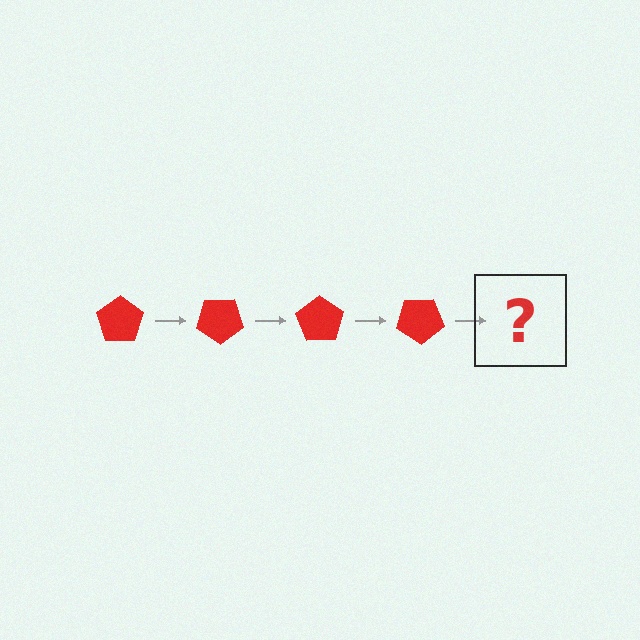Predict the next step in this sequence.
The next step is a red pentagon rotated 140 degrees.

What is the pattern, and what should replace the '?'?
The pattern is that the pentagon rotates 35 degrees each step. The '?' should be a red pentagon rotated 140 degrees.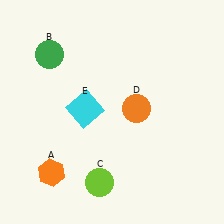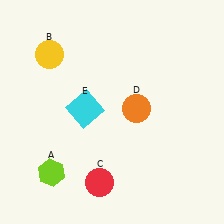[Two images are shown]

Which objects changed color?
A changed from orange to lime. B changed from green to yellow. C changed from lime to red.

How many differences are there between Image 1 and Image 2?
There are 3 differences between the two images.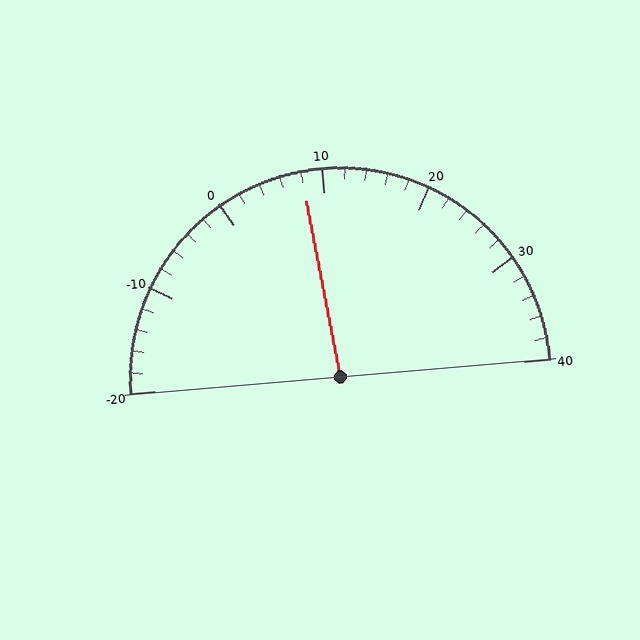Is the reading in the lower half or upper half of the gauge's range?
The reading is in the lower half of the range (-20 to 40).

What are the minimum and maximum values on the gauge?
The gauge ranges from -20 to 40.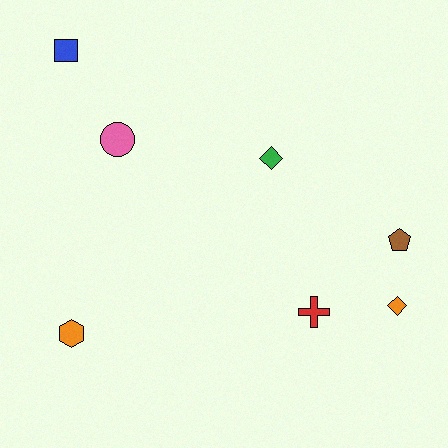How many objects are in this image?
There are 7 objects.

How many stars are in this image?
There are no stars.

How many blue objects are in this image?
There is 1 blue object.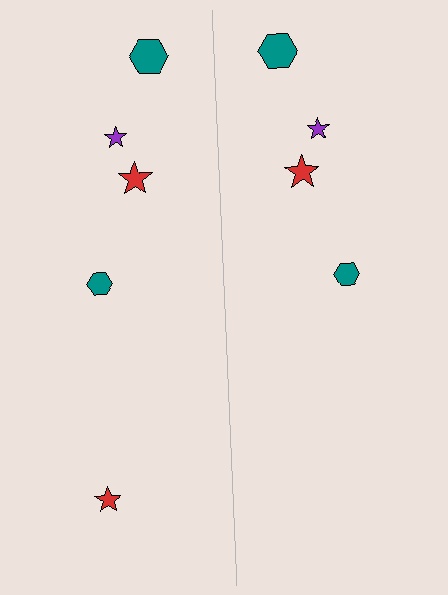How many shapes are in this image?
There are 9 shapes in this image.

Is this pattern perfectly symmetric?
No, the pattern is not perfectly symmetric. A red star is missing from the right side.